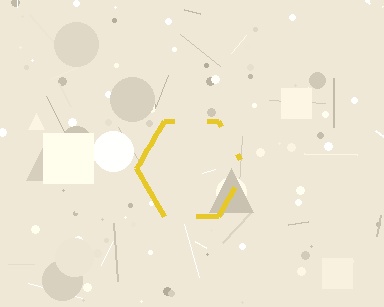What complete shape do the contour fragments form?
The contour fragments form a hexagon.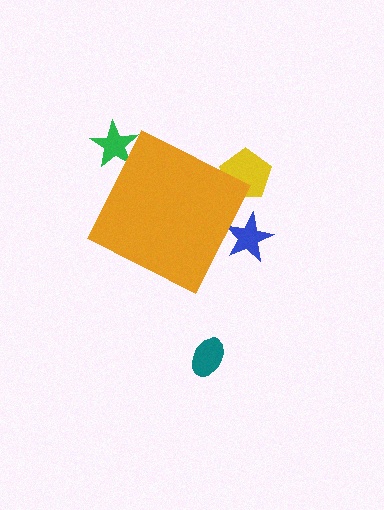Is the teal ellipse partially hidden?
No, the teal ellipse is fully visible.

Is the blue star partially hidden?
Yes, the blue star is partially hidden behind the orange diamond.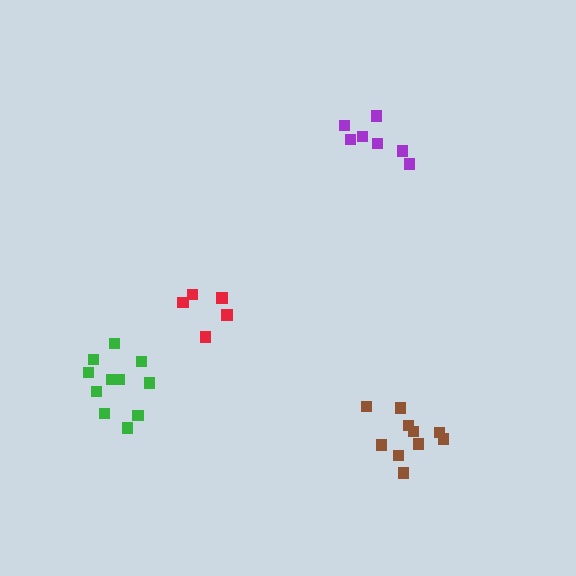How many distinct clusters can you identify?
There are 4 distinct clusters.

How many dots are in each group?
Group 1: 11 dots, Group 2: 10 dots, Group 3: 7 dots, Group 4: 5 dots (33 total).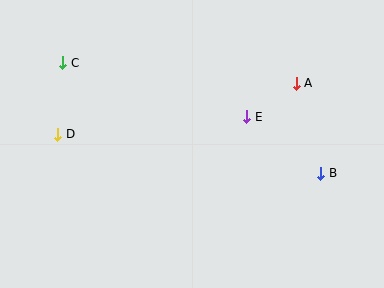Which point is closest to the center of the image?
Point E at (247, 117) is closest to the center.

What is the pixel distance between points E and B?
The distance between E and B is 93 pixels.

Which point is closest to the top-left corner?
Point C is closest to the top-left corner.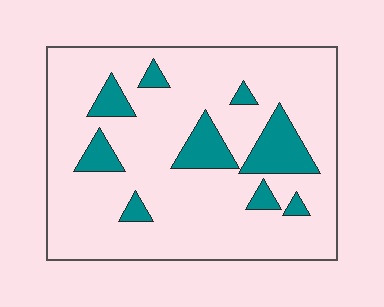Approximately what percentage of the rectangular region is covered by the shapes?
Approximately 15%.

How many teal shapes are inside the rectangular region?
9.